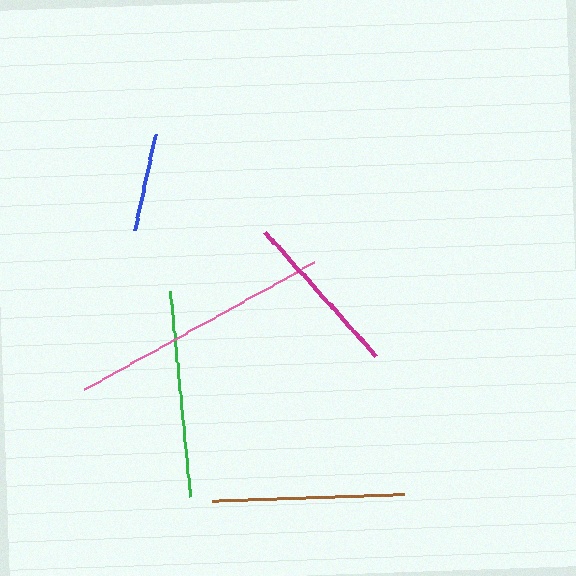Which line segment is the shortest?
The blue line is the shortest at approximately 98 pixels.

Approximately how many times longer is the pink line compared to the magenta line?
The pink line is approximately 1.6 times the length of the magenta line.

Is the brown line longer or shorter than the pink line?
The pink line is longer than the brown line.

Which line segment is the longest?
The pink line is the longest at approximately 263 pixels.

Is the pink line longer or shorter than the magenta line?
The pink line is longer than the magenta line.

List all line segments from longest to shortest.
From longest to shortest: pink, green, brown, magenta, blue.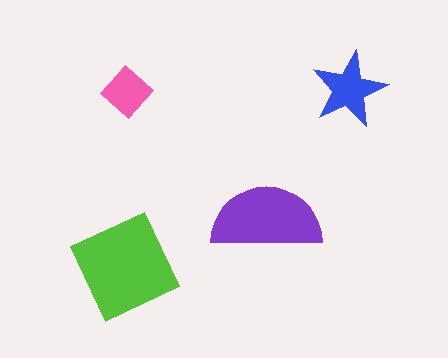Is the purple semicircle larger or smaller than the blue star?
Larger.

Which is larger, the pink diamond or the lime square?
The lime square.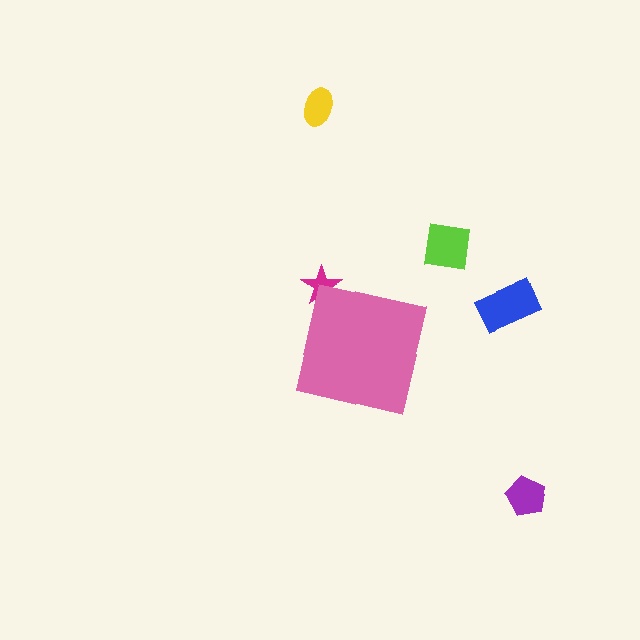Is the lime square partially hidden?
No, the lime square is fully visible.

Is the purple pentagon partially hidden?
No, the purple pentagon is fully visible.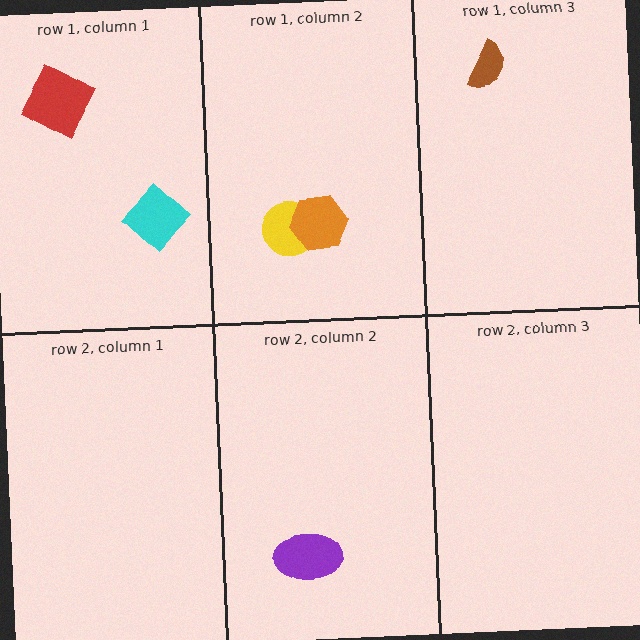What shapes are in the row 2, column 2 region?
The purple ellipse.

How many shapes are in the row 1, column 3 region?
1.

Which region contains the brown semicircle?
The row 1, column 3 region.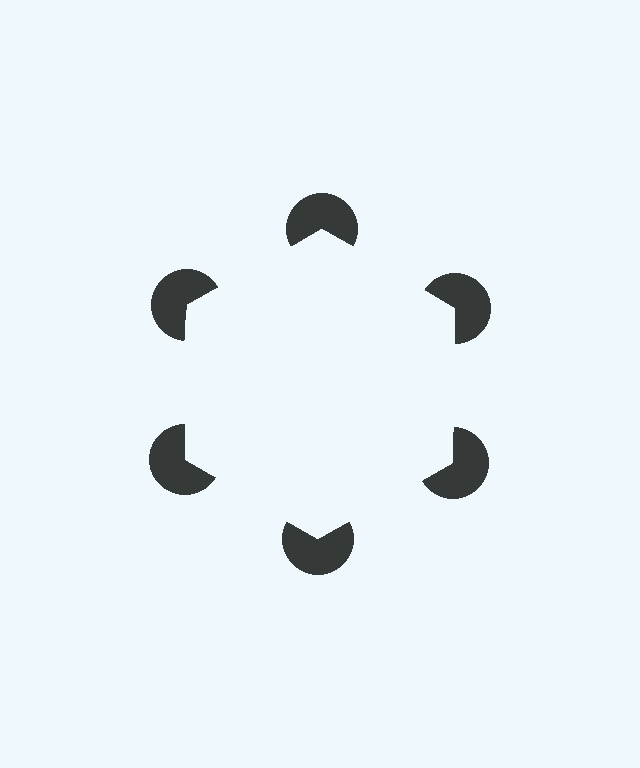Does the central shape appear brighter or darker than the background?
It typically appears slightly brighter than the background, even though no actual brightness change is drawn.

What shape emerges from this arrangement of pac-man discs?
An illusory hexagon — its edges are inferred from the aligned wedge cuts in the pac-man discs, not physically drawn.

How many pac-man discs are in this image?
There are 6 — one at each vertex of the illusory hexagon.